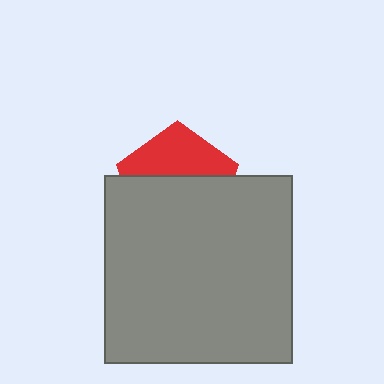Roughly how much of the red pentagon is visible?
A small part of it is visible (roughly 41%).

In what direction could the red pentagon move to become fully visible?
The red pentagon could move up. That would shift it out from behind the gray square entirely.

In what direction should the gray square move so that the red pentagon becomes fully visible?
The gray square should move down. That is the shortest direction to clear the overlap and leave the red pentagon fully visible.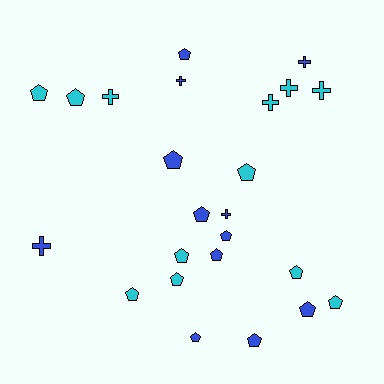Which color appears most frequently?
Blue, with 12 objects.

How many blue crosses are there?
There are 4 blue crosses.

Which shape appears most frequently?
Pentagon, with 16 objects.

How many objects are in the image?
There are 24 objects.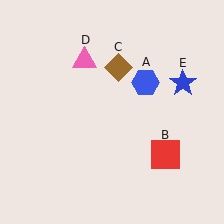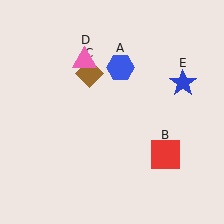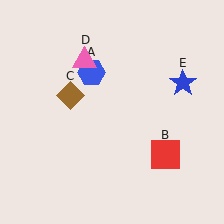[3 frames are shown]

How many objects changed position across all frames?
2 objects changed position: blue hexagon (object A), brown diamond (object C).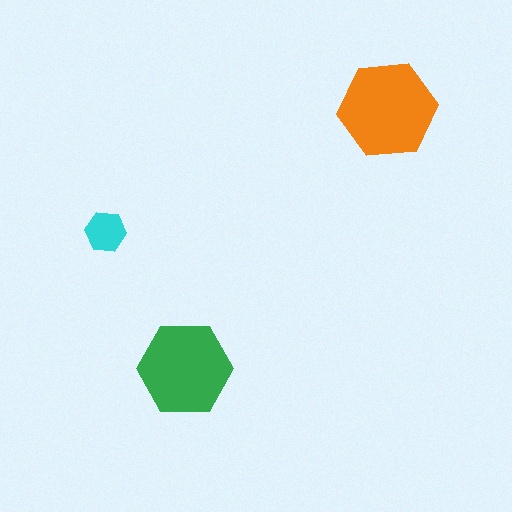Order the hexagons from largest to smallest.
the orange one, the green one, the cyan one.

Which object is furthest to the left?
The cyan hexagon is leftmost.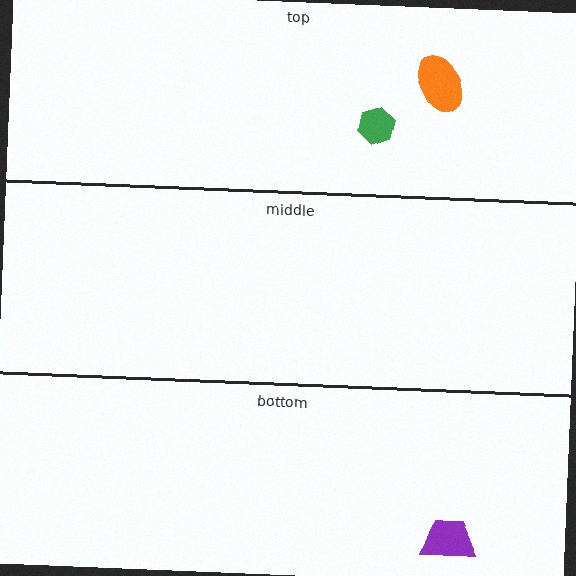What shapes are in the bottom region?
The purple trapezoid.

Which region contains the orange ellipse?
The top region.